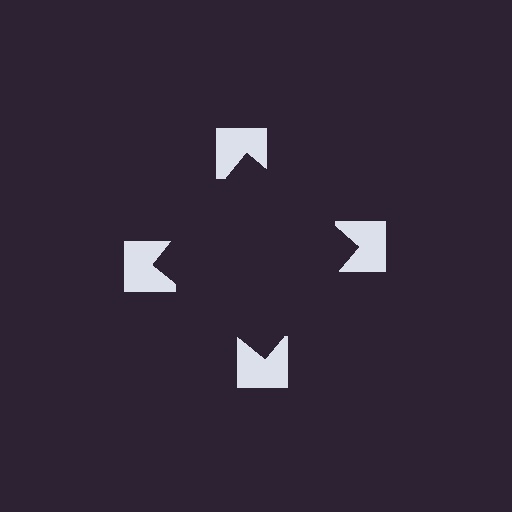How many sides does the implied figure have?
4 sides.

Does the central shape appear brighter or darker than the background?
It typically appears slightly darker than the background, even though no actual brightness change is drawn.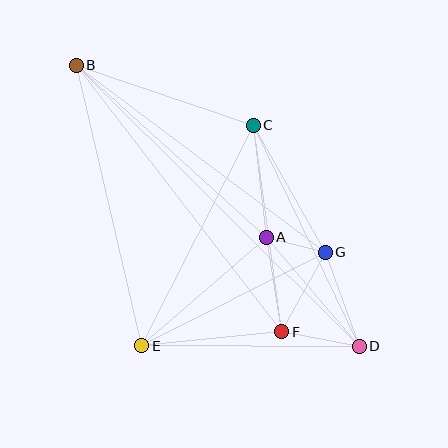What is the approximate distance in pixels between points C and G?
The distance between C and G is approximately 146 pixels.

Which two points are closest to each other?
Points A and G are closest to each other.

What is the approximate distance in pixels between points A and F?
The distance between A and F is approximately 96 pixels.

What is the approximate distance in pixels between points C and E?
The distance between C and E is approximately 247 pixels.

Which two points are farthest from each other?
Points B and D are farthest from each other.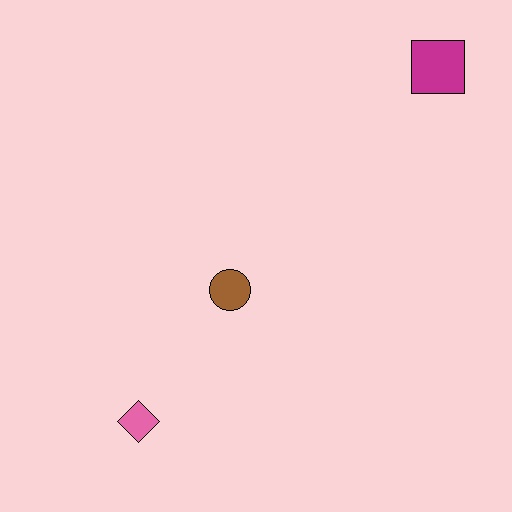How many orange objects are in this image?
There are no orange objects.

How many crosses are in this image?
There are no crosses.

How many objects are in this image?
There are 3 objects.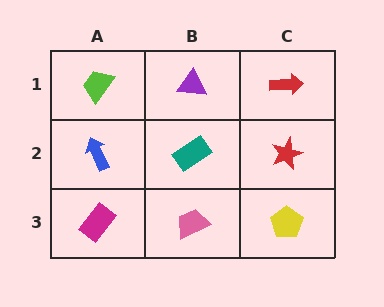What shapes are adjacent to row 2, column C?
A red arrow (row 1, column C), a yellow pentagon (row 3, column C), a teal rectangle (row 2, column B).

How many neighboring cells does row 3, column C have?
2.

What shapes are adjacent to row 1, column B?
A teal rectangle (row 2, column B), a lime trapezoid (row 1, column A), a red arrow (row 1, column C).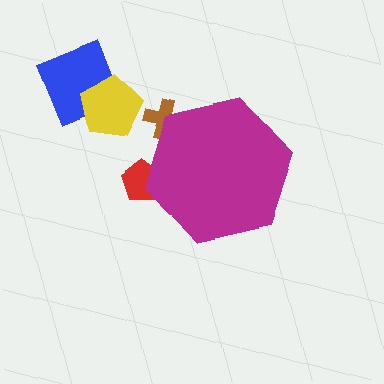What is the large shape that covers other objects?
A magenta hexagon.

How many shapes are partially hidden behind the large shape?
2 shapes are partially hidden.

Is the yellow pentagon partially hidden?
No, the yellow pentagon is fully visible.